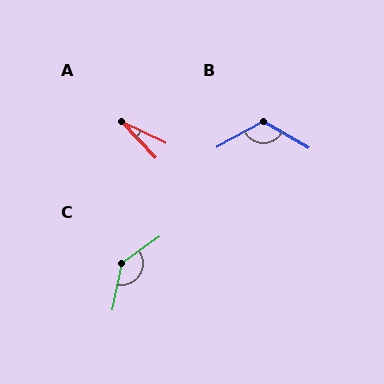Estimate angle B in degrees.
Approximately 121 degrees.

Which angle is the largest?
C, at approximately 137 degrees.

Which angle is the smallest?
A, at approximately 21 degrees.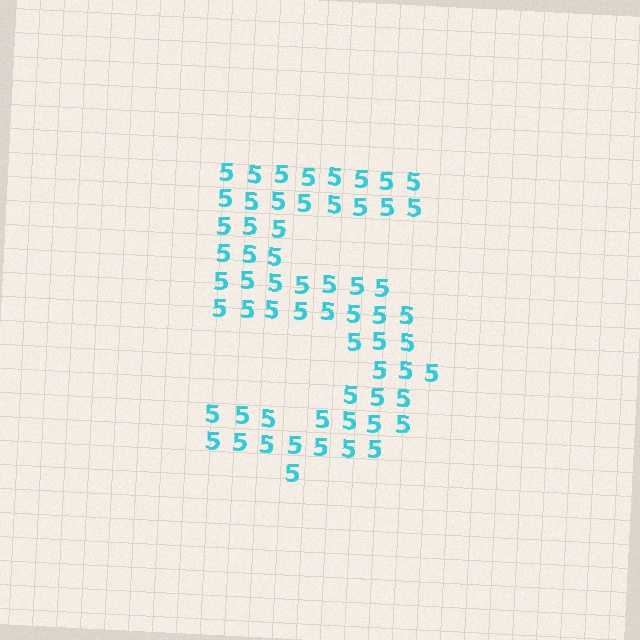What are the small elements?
The small elements are digit 5's.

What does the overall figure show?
The overall figure shows the digit 5.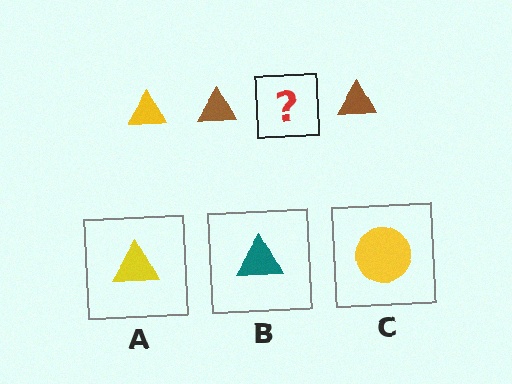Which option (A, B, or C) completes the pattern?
A.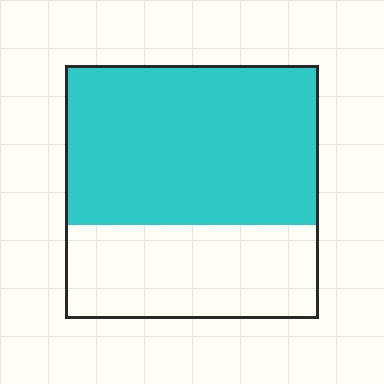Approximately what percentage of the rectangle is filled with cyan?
Approximately 65%.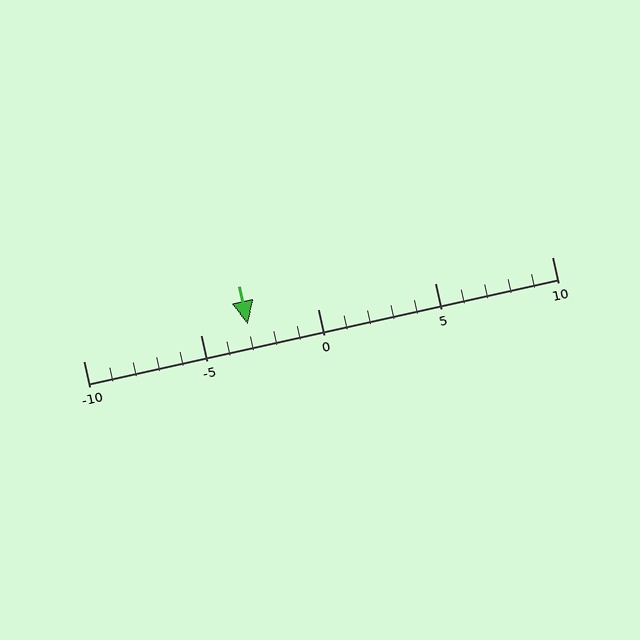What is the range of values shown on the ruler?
The ruler shows values from -10 to 10.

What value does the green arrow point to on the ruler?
The green arrow points to approximately -3.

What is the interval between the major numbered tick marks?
The major tick marks are spaced 5 units apart.